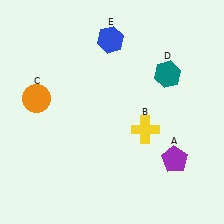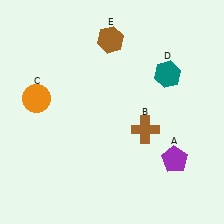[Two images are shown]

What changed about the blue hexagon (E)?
In Image 1, E is blue. In Image 2, it changed to brown.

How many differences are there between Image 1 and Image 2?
There are 2 differences between the two images.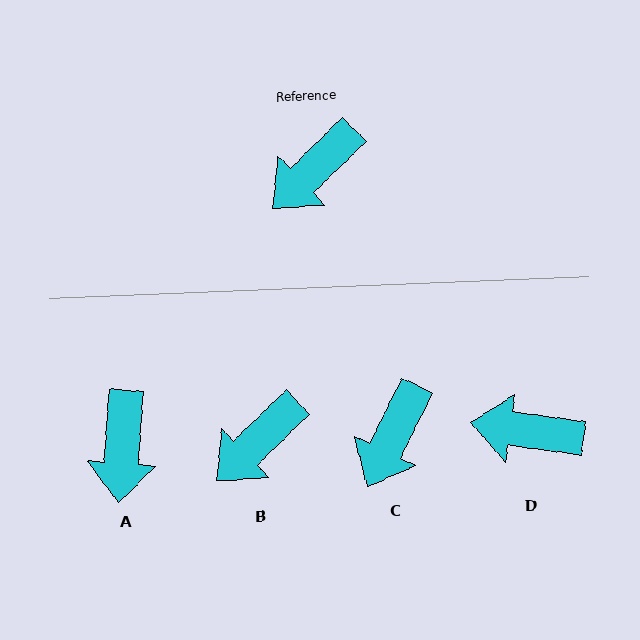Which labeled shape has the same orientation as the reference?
B.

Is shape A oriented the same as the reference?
No, it is off by about 42 degrees.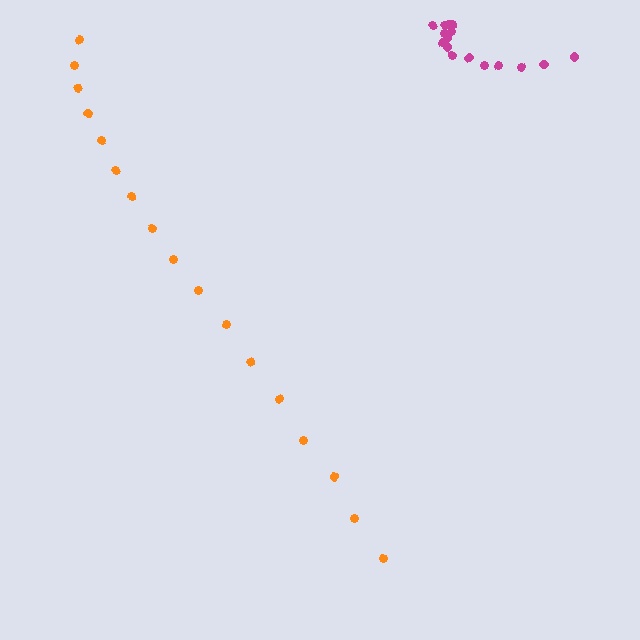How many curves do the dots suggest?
There are 2 distinct paths.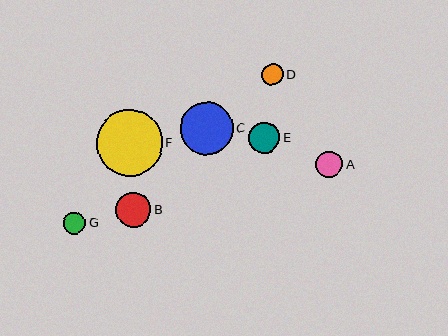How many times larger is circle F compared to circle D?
Circle F is approximately 3.1 times the size of circle D.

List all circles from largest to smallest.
From largest to smallest: F, C, B, E, A, G, D.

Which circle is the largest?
Circle F is the largest with a size of approximately 66 pixels.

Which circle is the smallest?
Circle D is the smallest with a size of approximately 21 pixels.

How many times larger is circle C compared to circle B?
Circle C is approximately 1.5 times the size of circle B.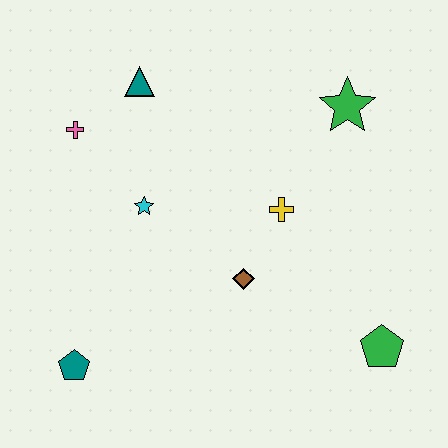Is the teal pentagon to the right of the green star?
No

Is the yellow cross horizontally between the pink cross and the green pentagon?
Yes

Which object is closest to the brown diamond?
The yellow cross is closest to the brown diamond.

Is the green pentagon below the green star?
Yes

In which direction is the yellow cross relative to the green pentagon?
The yellow cross is above the green pentagon.